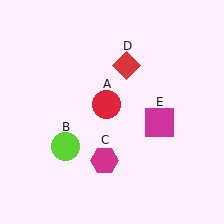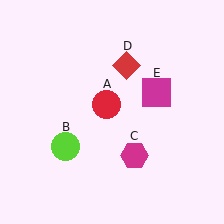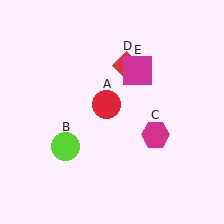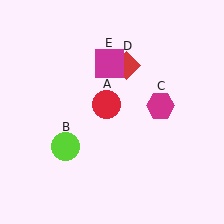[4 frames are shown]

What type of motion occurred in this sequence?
The magenta hexagon (object C), magenta square (object E) rotated counterclockwise around the center of the scene.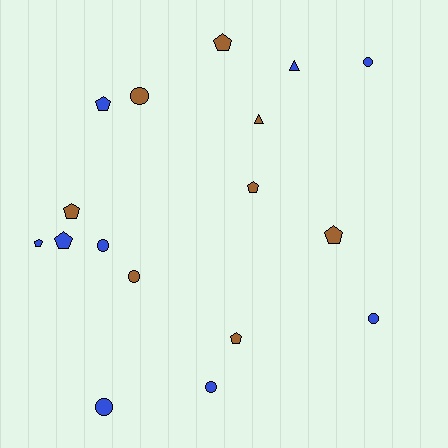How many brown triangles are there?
There is 1 brown triangle.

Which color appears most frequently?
Blue, with 9 objects.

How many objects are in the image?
There are 17 objects.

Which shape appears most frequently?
Pentagon, with 8 objects.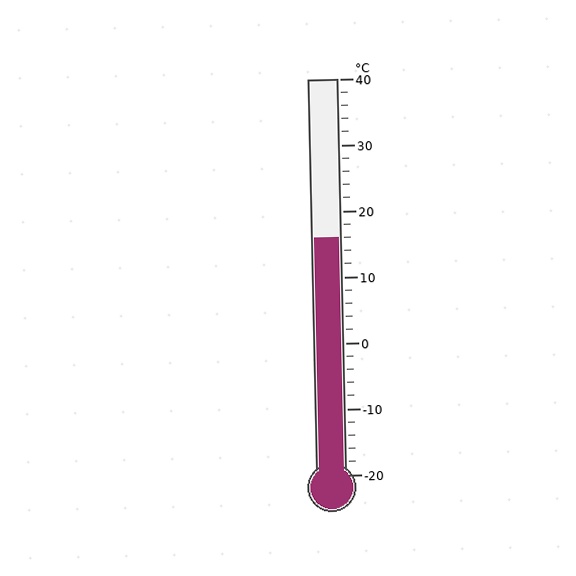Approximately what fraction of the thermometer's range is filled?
The thermometer is filled to approximately 60% of its range.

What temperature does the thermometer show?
The thermometer shows approximately 16°C.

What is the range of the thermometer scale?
The thermometer scale ranges from -20°C to 40°C.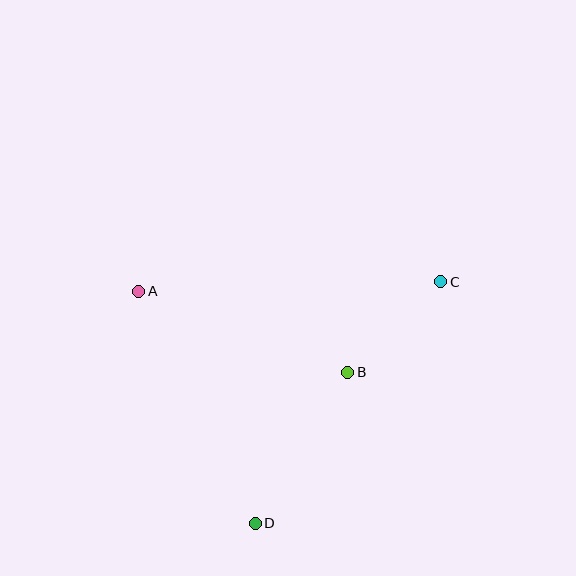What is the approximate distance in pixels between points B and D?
The distance between B and D is approximately 177 pixels.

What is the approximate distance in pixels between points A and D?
The distance between A and D is approximately 260 pixels.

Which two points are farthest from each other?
Points C and D are farthest from each other.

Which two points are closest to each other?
Points B and C are closest to each other.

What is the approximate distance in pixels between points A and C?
The distance between A and C is approximately 302 pixels.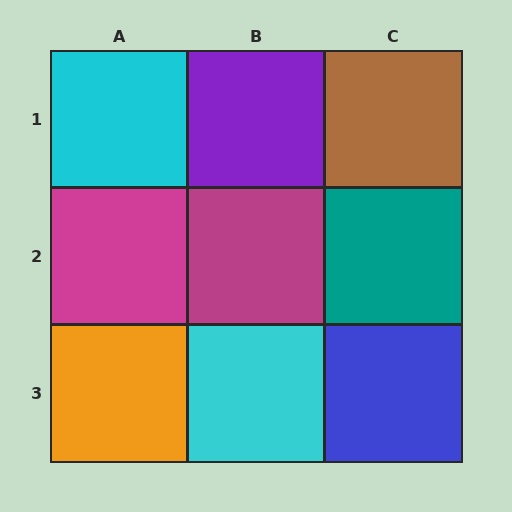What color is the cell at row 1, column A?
Cyan.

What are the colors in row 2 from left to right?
Magenta, magenta, teal.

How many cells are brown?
1 cell is brown.